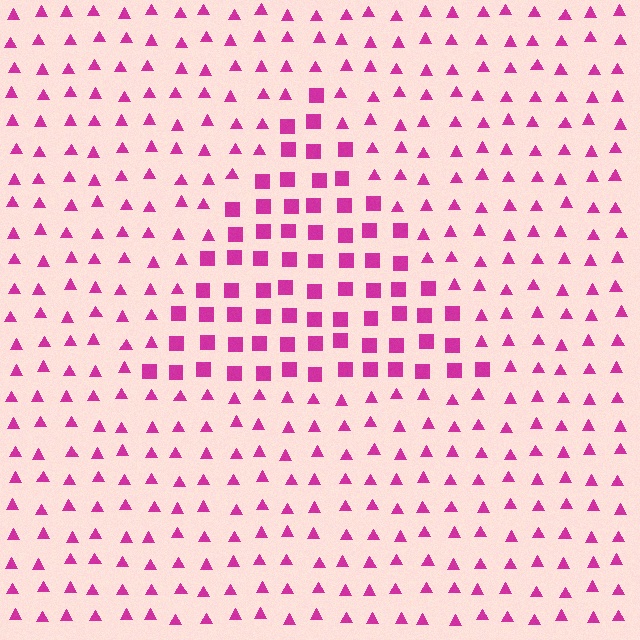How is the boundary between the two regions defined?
The boundary is defined by a change in element shape: squares inside vs. triangles outside. All elements share the same color and spacing.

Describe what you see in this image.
The image is filled with small magenta elements arranged in a uniform grid. A triangle-shaped region contains squares, while the surrounding area contains triangles. The boundary is defined purely by the change in element shape.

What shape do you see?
I see a triangle.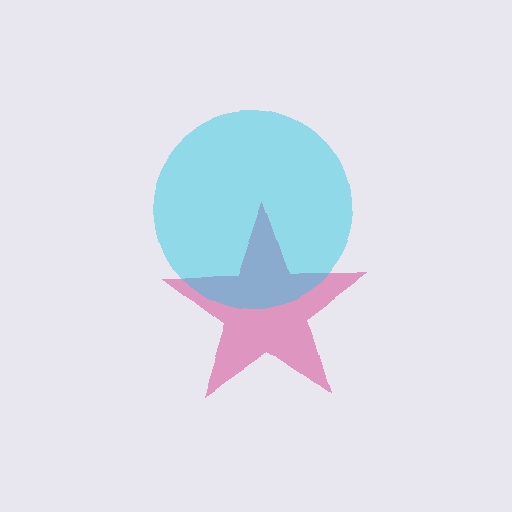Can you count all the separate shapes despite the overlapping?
Yes, there are 2 separate shapes.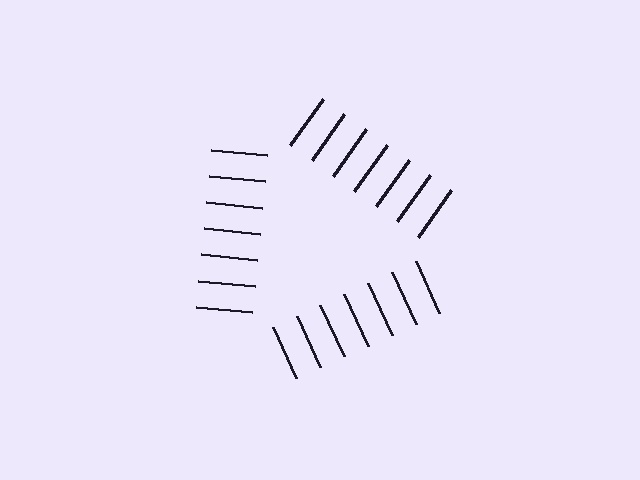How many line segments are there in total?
21 — 7 along each of the 3 edges.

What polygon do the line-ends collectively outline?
An illusory triangle — the line segments terminate on its edges but no continuous stroke is drawn.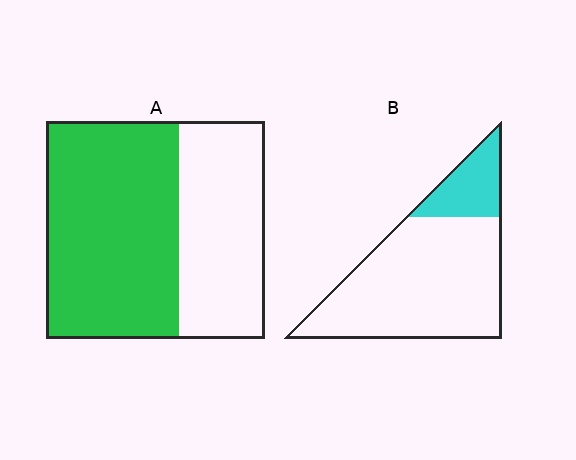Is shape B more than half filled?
No.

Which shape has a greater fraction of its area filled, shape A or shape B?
Shape A.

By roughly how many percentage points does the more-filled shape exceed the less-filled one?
By roughly 40 percentage points (A over B).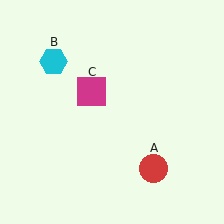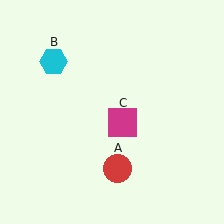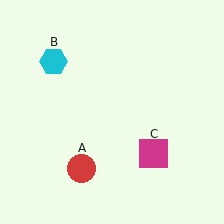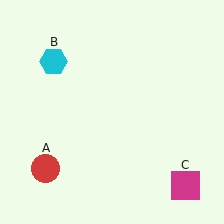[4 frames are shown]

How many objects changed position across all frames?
2 objects changed position: red circle (object A), magenta square (object C).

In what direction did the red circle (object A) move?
The red circle (object A) moved left.